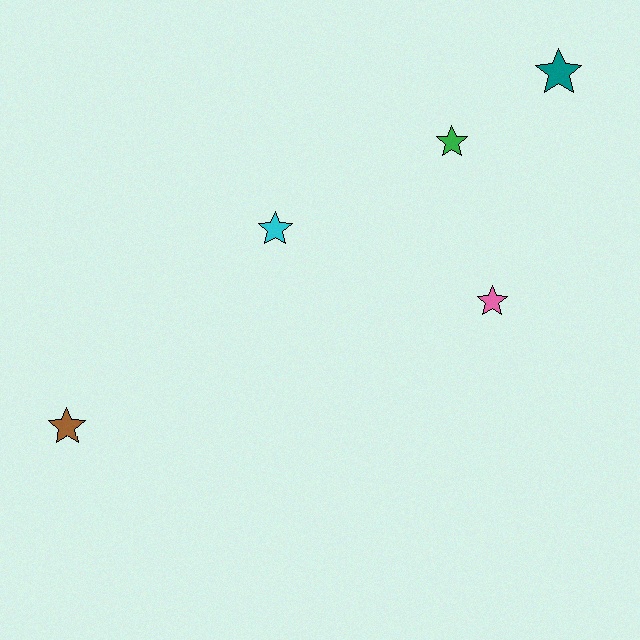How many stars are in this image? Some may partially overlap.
There are 5 stars.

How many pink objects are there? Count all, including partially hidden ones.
There is 1 pink object.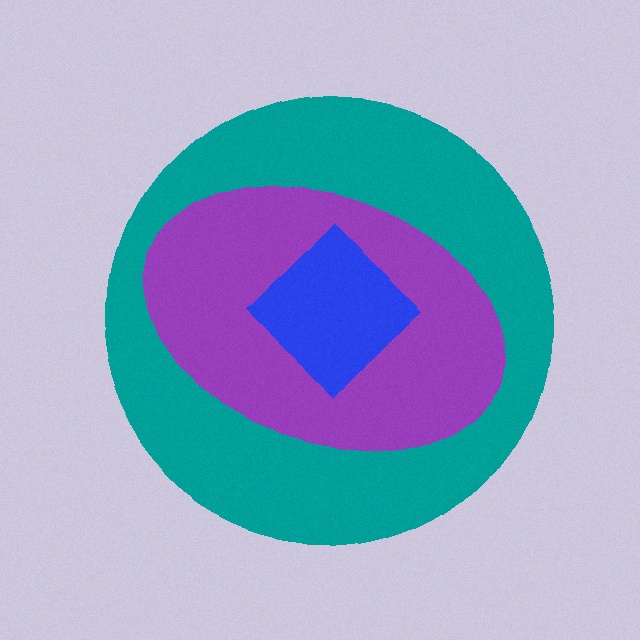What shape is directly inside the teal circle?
The purple ellipse.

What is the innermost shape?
The blue diamond.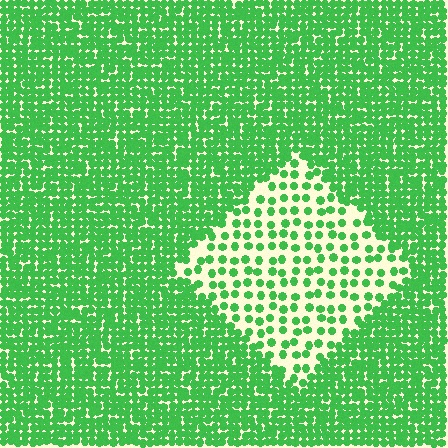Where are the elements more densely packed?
The elements are more densely packed outside the diamond boundary.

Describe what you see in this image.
The image contains small green elements arranged at two different densities. A diamond-shaped region is visible where the elements are less densely packed than the surrounding area.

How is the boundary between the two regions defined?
The boundary is defined by a change in element density (approximately 2.7x ratio). All elements are the same color, size, and shape.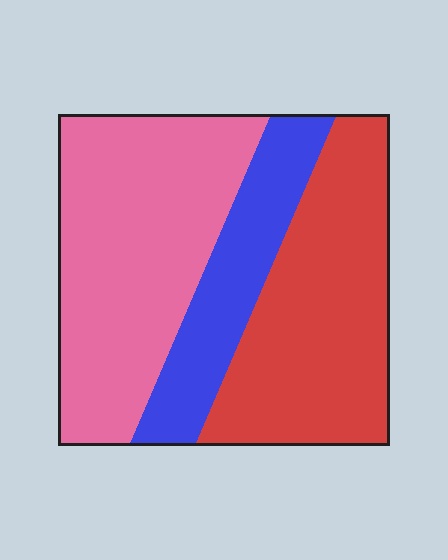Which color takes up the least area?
Blue, at roughly 20%.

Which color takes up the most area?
Pink, at roughly 45%.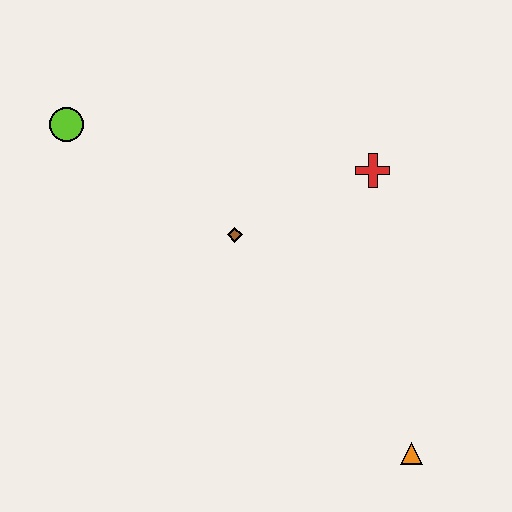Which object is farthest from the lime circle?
The orange triangle is farthest from the lime circle.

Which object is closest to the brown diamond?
The red cross is closest to the brown diamond.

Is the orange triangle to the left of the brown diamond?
No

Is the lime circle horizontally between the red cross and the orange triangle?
No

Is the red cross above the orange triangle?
Yes